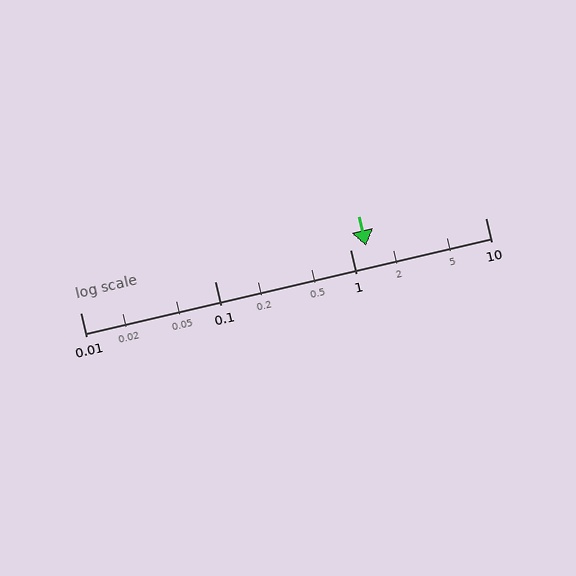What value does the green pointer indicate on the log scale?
The pointer indicates approximately 1.3.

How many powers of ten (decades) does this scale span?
The scale spans 3 decades, from 0.01 to 10.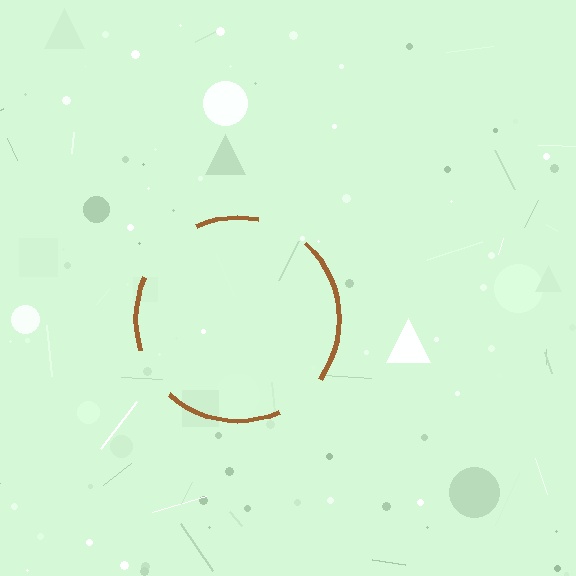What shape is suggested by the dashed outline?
The dashed outline suggests a circle.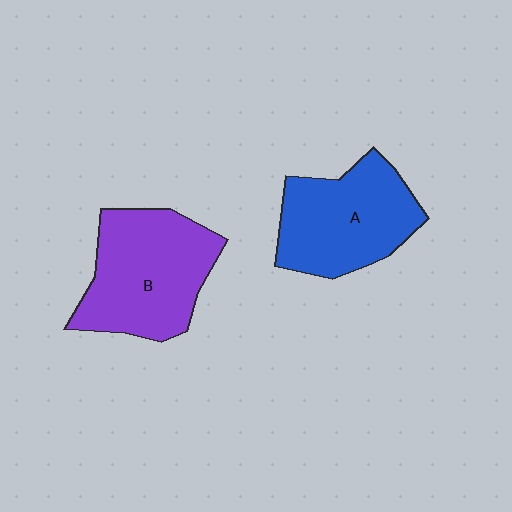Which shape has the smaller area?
Shape A (blue).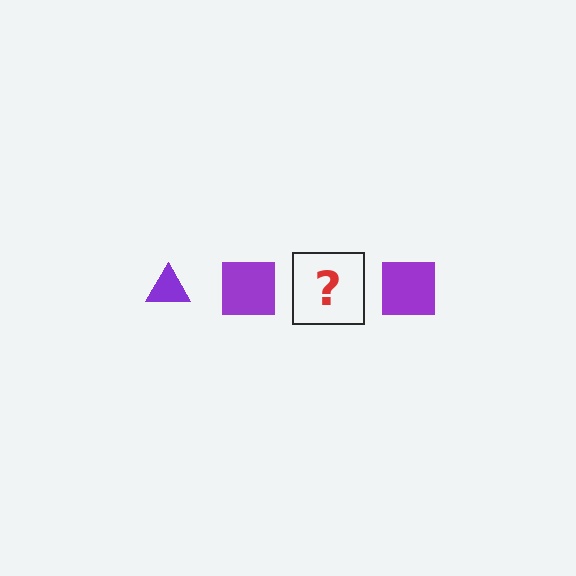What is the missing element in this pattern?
The missing element is a purple triangle.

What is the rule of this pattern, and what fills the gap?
The rule is that the pattern cycles through triangle, square shapes in purple. The gap should be filled with a purple triangle.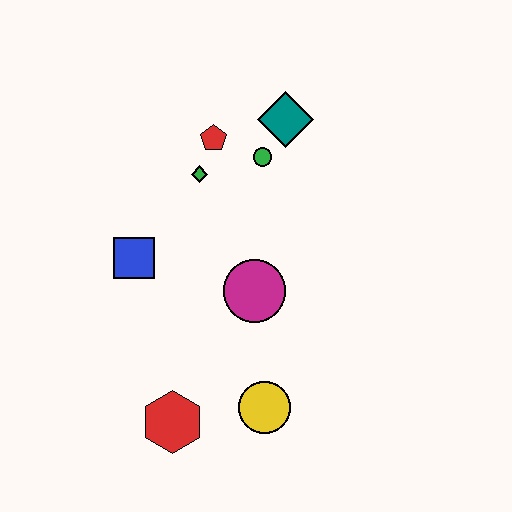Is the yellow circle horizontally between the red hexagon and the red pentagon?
No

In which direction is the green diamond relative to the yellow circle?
The green diamond is above the yellow circle.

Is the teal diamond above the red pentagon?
Yes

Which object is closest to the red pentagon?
The green diamond is closest to the red pentagon.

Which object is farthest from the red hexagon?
The teal diamond is farthest from the red hexagon.